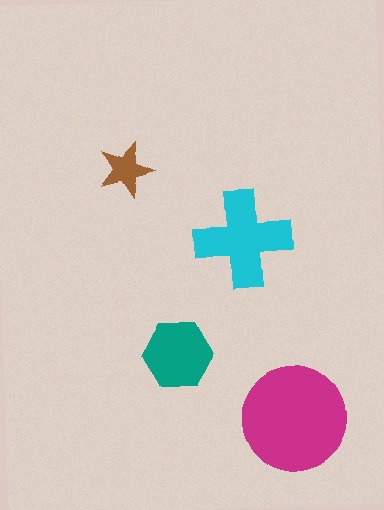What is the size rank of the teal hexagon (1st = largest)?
3rd.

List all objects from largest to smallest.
The magenta circle, the cyan cross, the teal hexagon, the brown star.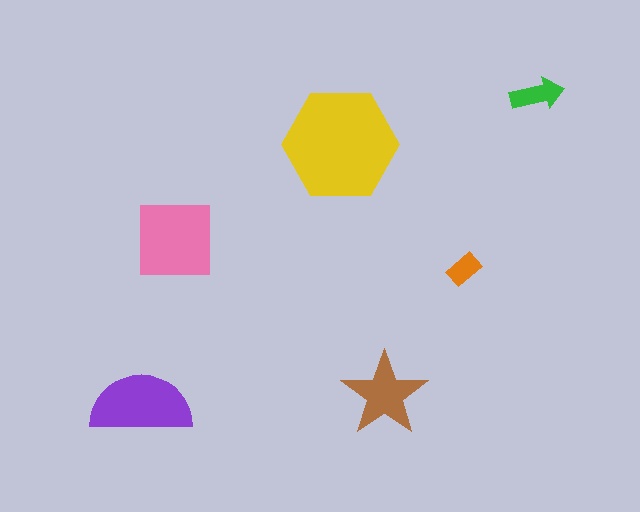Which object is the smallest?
The orange rectangle.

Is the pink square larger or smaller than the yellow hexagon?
Smaller.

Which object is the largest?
The yellow hexagon.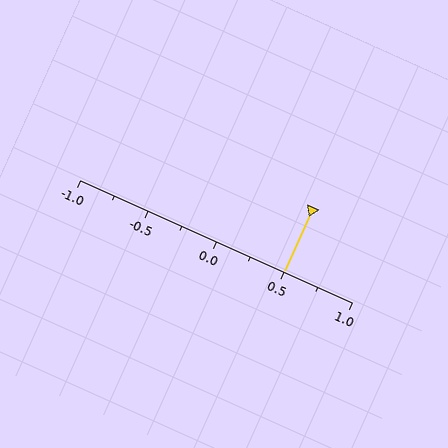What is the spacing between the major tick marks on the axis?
The major ticks are spaced 0.5 apart.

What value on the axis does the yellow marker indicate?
The marker indicates approximately 0.5.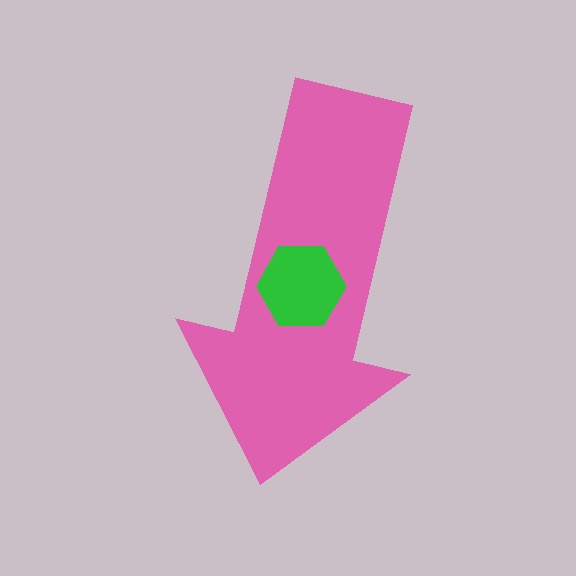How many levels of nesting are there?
2.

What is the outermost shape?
The pink arrow.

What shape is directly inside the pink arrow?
The green hexagon.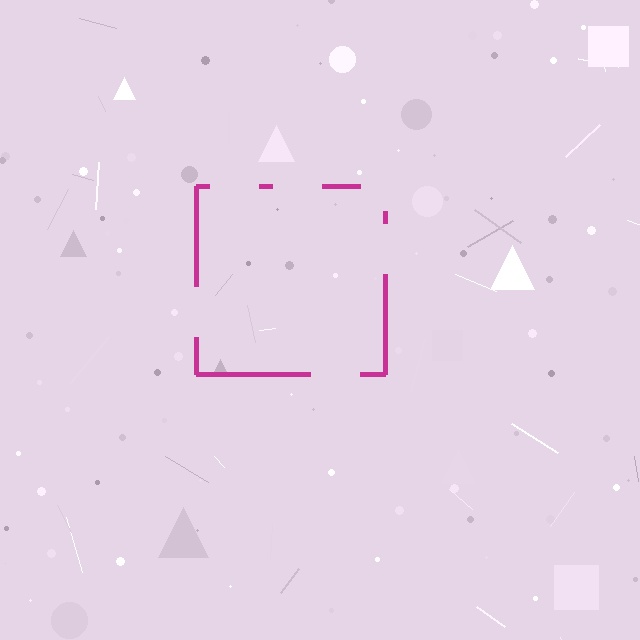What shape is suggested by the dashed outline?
The dashed outline suggests a square.